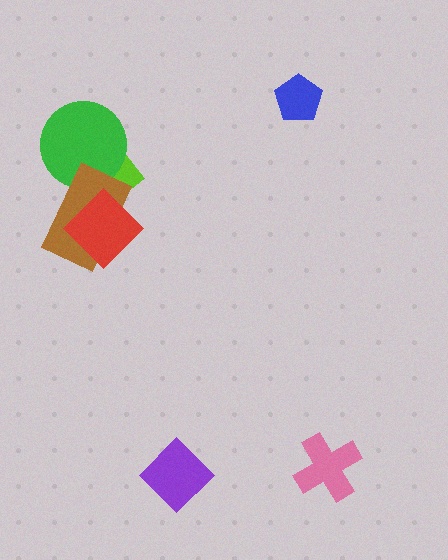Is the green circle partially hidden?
Yes, it is partially covered by another shape.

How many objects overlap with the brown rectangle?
3 objects overlap with the brown rectangle.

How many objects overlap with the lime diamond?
3 objects overlap with the lime diamond.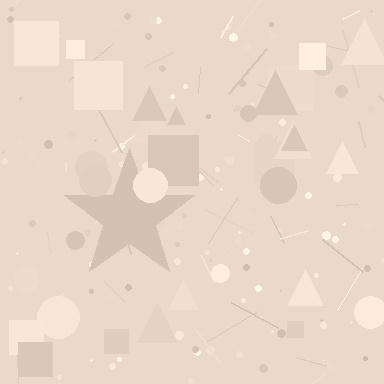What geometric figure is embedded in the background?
A star is embedded in the background.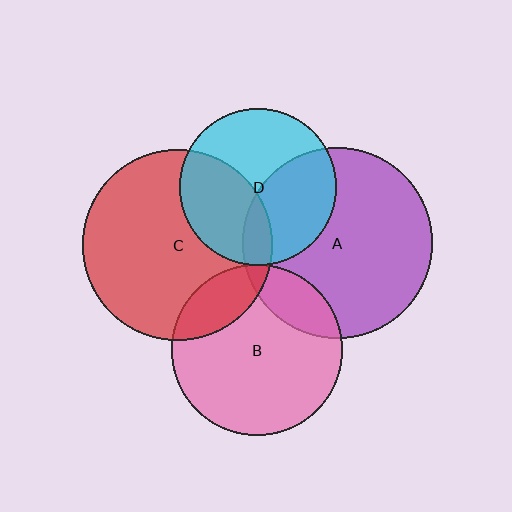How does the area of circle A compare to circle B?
Approximately 1.2 times.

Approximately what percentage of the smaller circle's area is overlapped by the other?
Approximately 5%.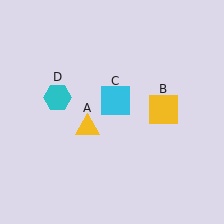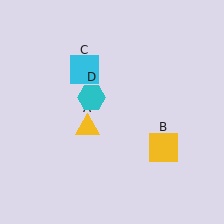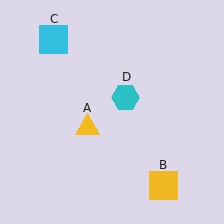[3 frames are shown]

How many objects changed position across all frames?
3 objects changed position: yellow square (object B), cyan square (object C), cyan hexagon (object D).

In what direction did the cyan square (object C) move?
The cyan square (object C) moved up and to the left.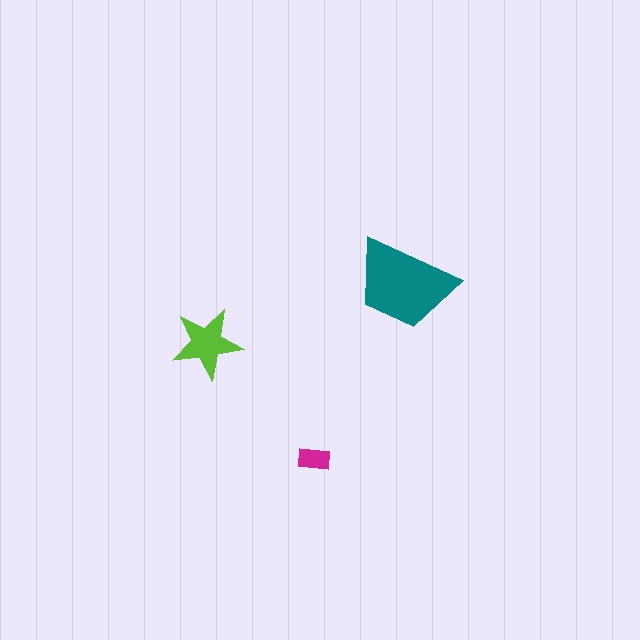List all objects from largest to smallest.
The teal trapezoid, the lime star, the magenta rectangle.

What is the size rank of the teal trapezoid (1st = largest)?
1st.